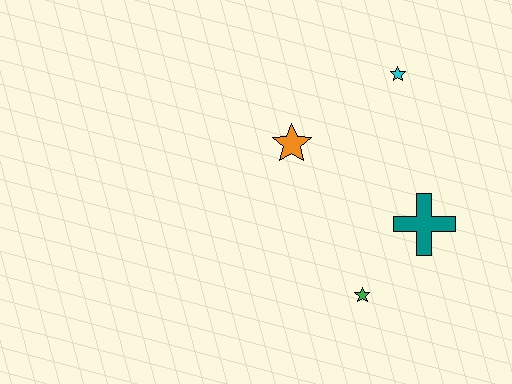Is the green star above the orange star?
No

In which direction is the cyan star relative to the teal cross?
The cyan star is above the teal cross.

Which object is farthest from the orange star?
The green star is farthest from the orange star.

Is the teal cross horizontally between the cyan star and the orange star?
No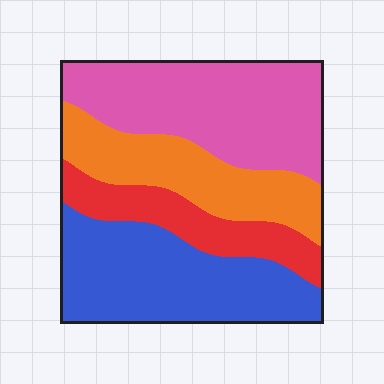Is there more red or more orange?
Orange.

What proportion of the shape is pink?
Pink takes up between a quarter and a half of the shape.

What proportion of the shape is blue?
Blue covers around 30% of the shape.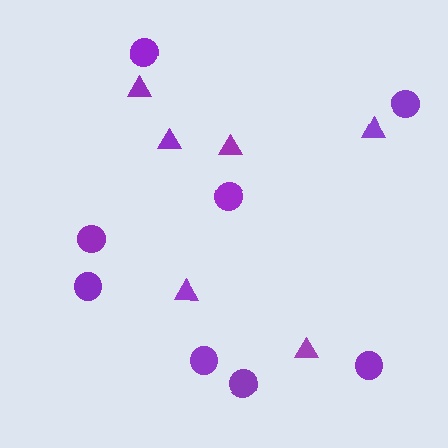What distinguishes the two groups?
There are 2 groups: one group of triangles (6) and one group of circles (8).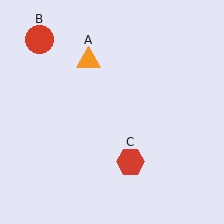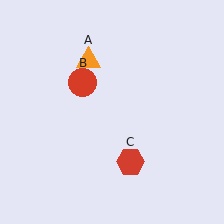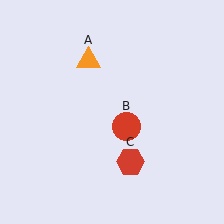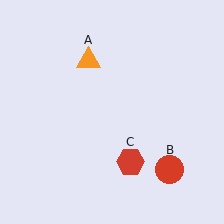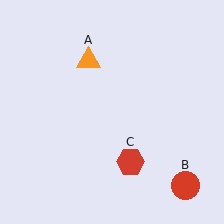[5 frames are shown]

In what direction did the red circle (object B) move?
The red circle (object B) moved down and to the right.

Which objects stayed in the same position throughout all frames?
Orange triangle (object A) and red hexagon (object C) remained stationary.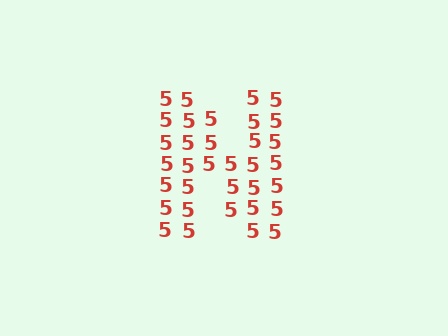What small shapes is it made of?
It is made of small digit 5's.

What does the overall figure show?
The overall figure shows the letter N.